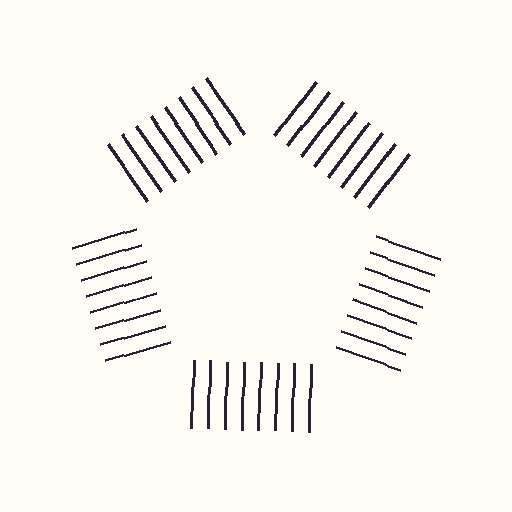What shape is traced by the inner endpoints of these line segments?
An illusory pentagon — the line segments terminate on its edges but no continuous stroke is drawn.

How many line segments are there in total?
40 — 8 along each of the 5 edges.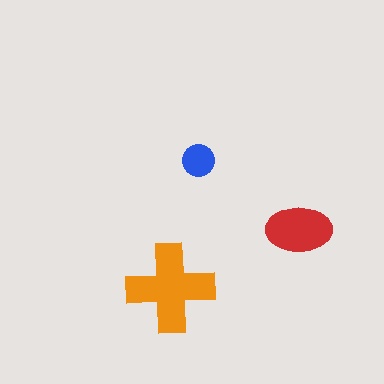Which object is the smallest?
The blue circle.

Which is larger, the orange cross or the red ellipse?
The orange cross.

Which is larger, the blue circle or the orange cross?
The orange cross.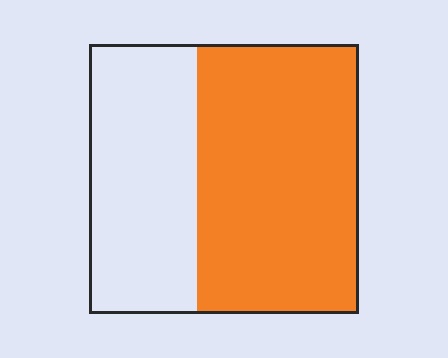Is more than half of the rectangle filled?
Yes.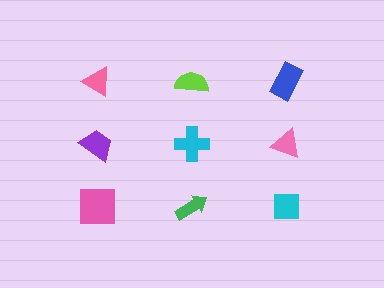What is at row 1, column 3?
A blue rectangle.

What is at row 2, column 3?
A pink triangle.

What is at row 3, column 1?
A pink square.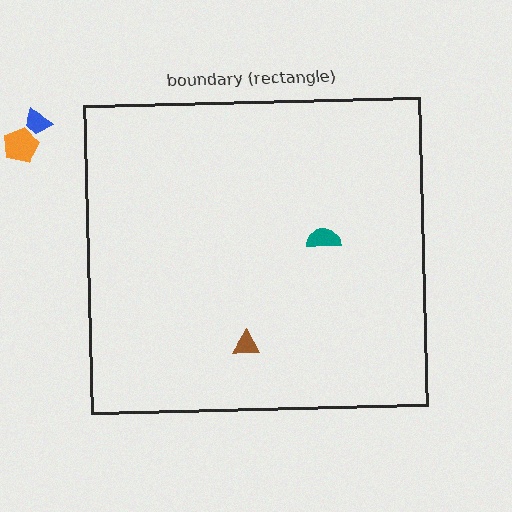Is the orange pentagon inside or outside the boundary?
Outside.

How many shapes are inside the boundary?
2 inside, 2 outside.